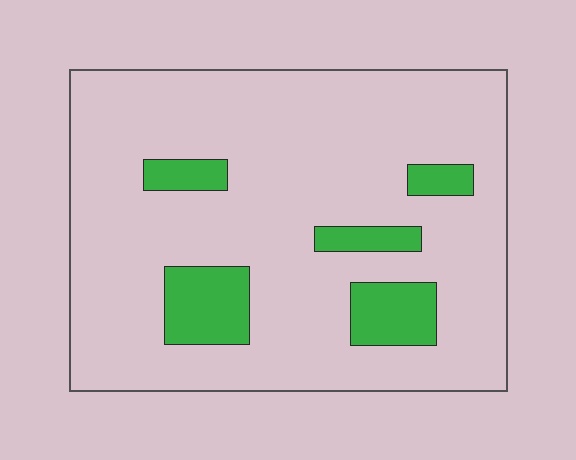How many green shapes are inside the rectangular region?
5.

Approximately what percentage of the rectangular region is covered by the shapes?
Approximately 15%.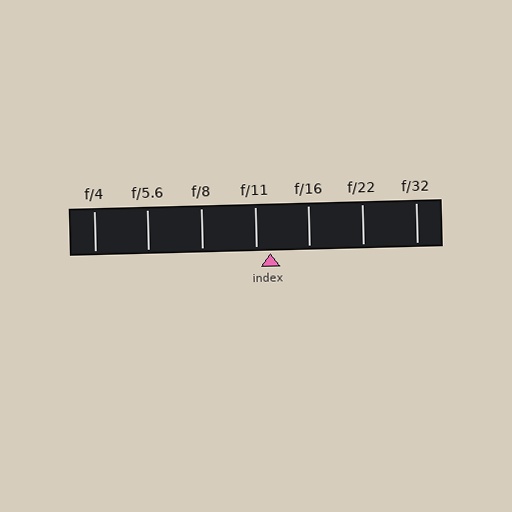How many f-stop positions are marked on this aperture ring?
There are 7 f-stop positions marked.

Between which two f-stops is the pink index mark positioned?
The index mark is between f/11 and f/16.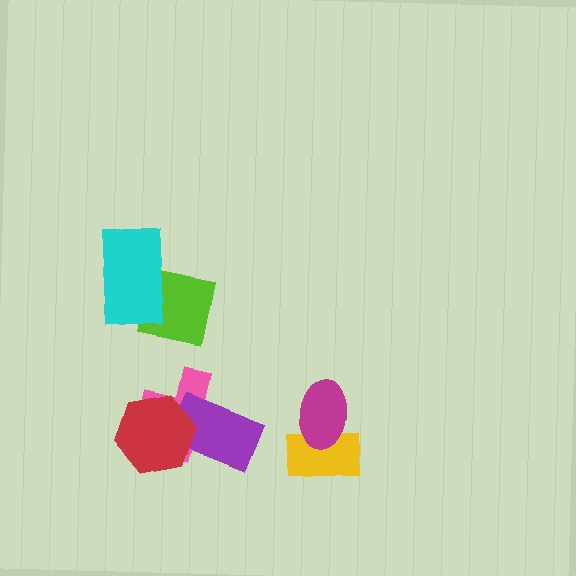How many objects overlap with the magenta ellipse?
1 object overlaps with the magenta ellipse.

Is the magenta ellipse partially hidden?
No, no other shape covers it.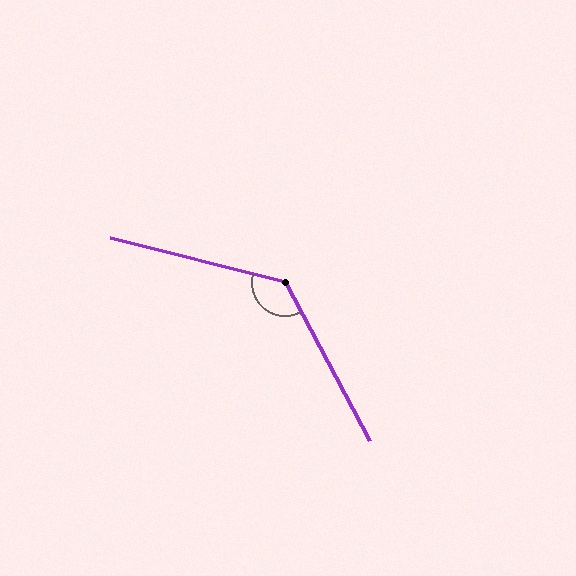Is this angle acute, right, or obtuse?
It is obtuse.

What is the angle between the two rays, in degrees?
Approximately 132 degrees.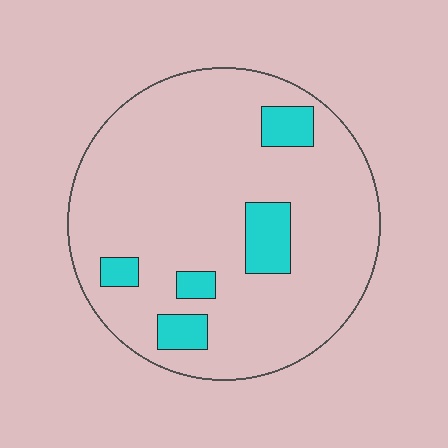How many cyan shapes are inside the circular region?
5.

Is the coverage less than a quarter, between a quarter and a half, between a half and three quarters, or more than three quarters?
Less than a quarter.